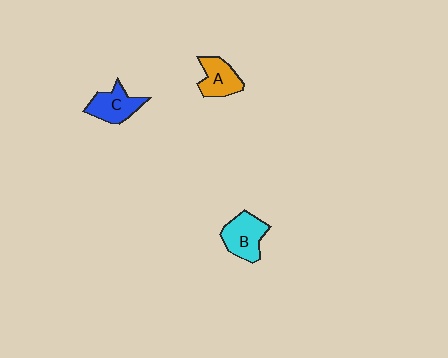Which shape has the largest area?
Shape B (cyan).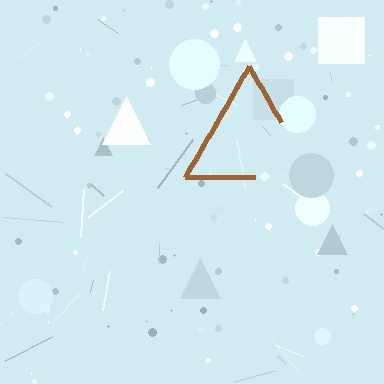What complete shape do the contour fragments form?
The contour fragments form a triangle.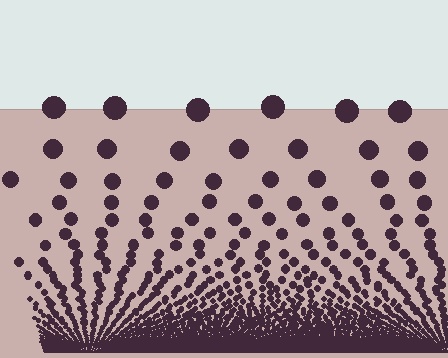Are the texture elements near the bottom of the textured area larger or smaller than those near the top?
Smaller. The gradient is inverted — elements near the bottom are smaller and denser.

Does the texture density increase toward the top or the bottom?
Density increases toward the bottom.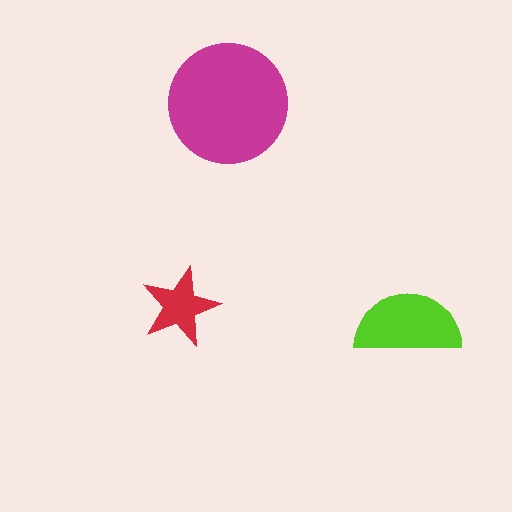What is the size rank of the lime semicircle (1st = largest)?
2nd.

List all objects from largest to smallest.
The magenta circle, the lime semicircle, the red star.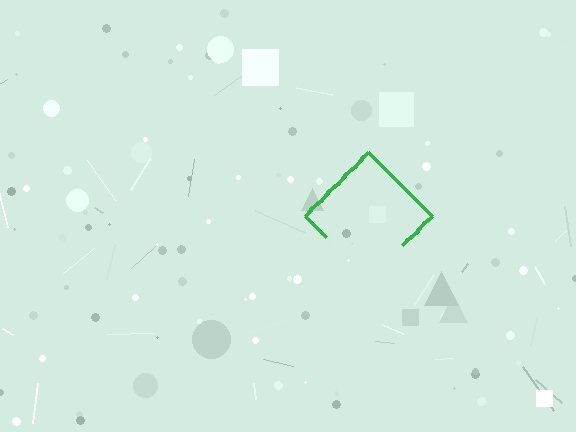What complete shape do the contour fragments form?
The contour fragments form a diamond.